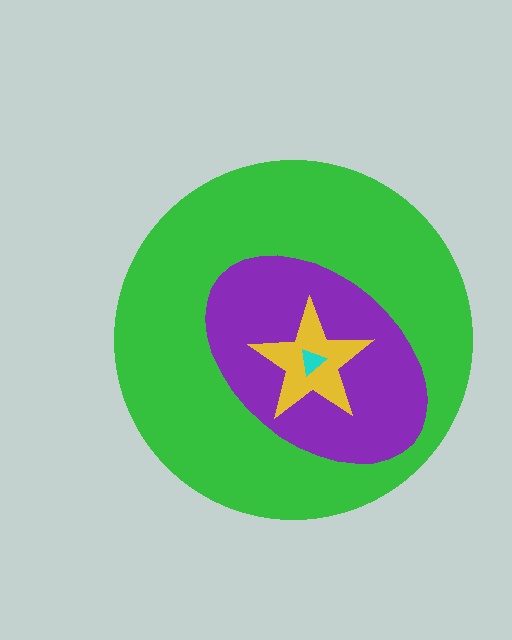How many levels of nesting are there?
4.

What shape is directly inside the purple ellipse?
The yellow star.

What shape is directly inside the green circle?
The purple ellipse.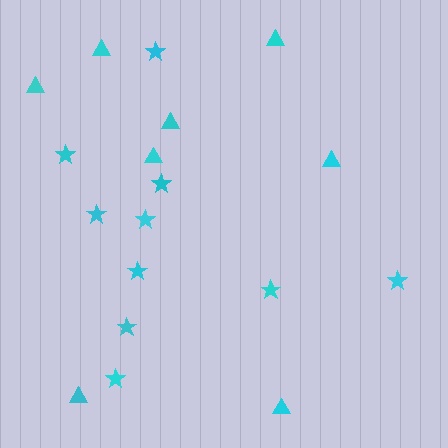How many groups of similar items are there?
There are 2 groups: one group of triangles (8) and one group of stars (10).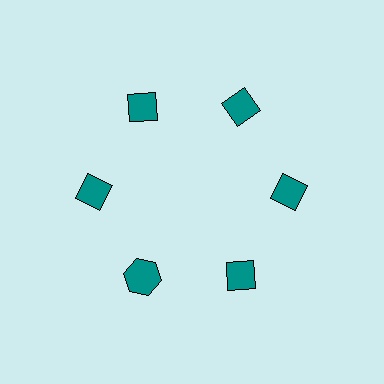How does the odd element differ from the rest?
It has a different shape: hexagon instead of diamond.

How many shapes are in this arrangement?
There are 6 shapes arranged in a ring pattern.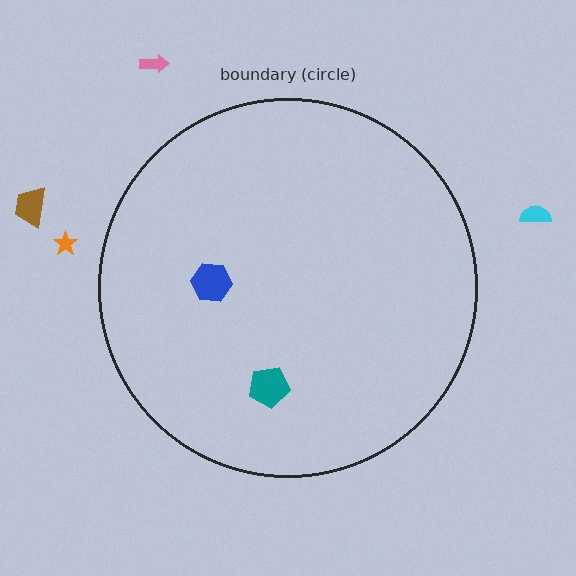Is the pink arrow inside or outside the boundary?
Outside.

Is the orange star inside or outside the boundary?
Outside.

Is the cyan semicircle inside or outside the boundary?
Outside.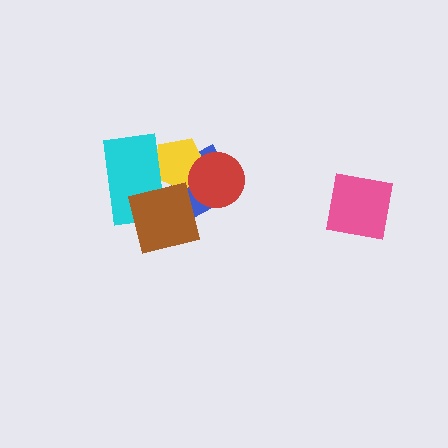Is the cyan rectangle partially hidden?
Yes, it is partially covered by another shape.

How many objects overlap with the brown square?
3 objects overlap with the brown square.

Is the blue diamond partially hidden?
Yes, it is partially covered by another shape.